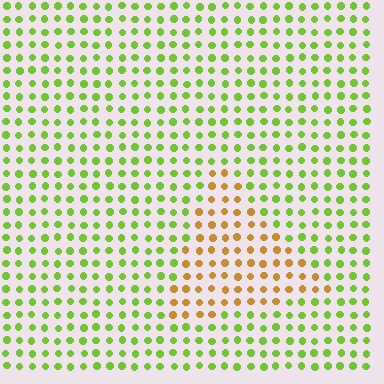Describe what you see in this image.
The image is filled with small lime elements in a uniform arrangement. A triangle-shaped region is visible where the elements are tinted to a slightly different hue, forming a subtle color boundary.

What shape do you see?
I see a triangle.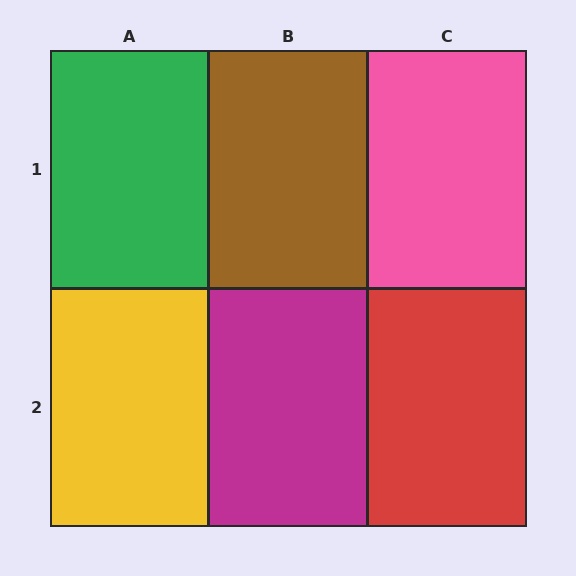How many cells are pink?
1 cell is pink.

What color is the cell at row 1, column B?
Brown.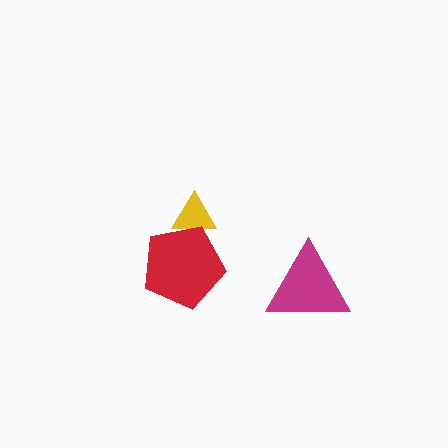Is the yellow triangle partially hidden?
Yes, it is partially covered by another shape.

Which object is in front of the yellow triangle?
The red pentagon is in front of the yellow triangle.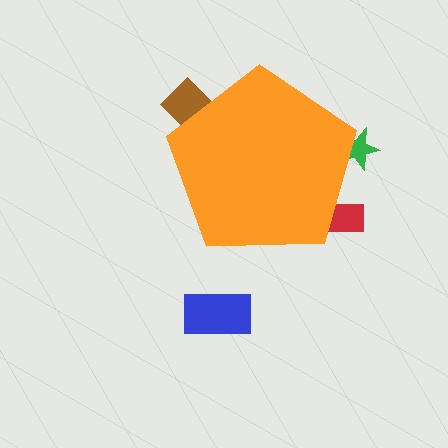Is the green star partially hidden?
Yes, the green star is partially hidden behind the orange pentagon.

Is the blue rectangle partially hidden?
No, the blue rectangle is fully visible.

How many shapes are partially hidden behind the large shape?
3 shapes are partially hidden.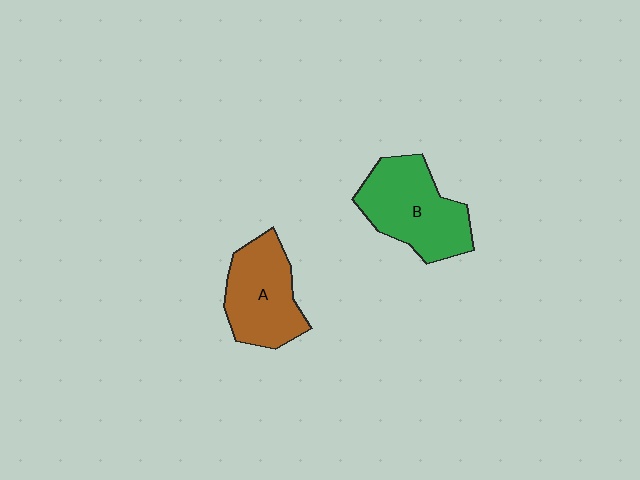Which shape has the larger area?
Shape B (green).